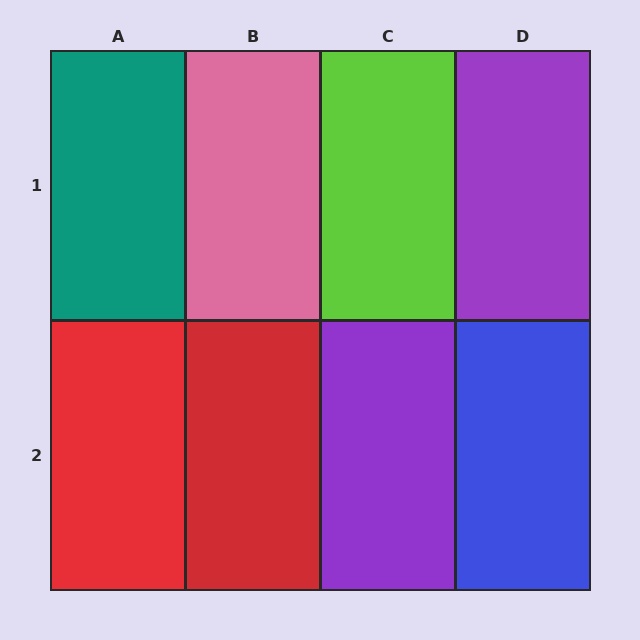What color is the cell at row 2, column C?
Purple.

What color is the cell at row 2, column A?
Red.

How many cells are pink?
1 cell is pink.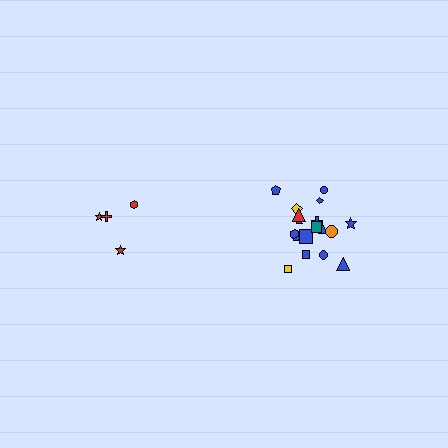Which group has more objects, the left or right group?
The right group.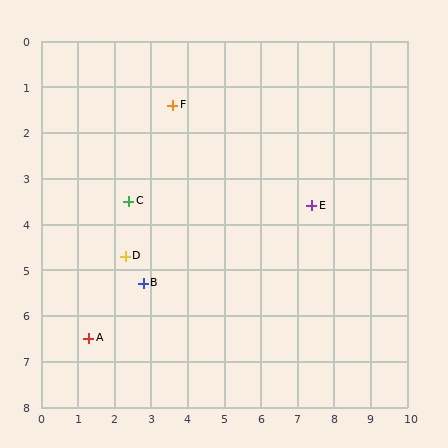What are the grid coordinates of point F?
Point F is at approximately (3.6, 1.4).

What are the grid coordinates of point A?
Point A is at approximately (1.3, 6.5).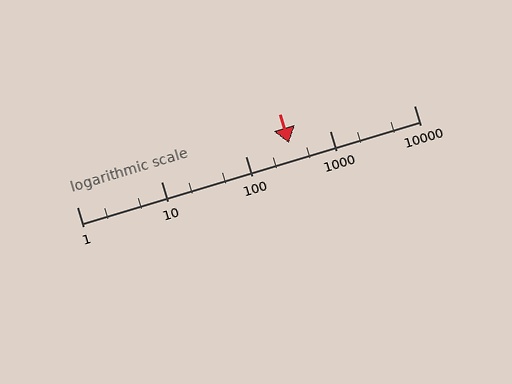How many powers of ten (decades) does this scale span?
The scale spans 4 decades, from 1 to 10000.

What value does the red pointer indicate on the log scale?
The pointer indicates approximately 330.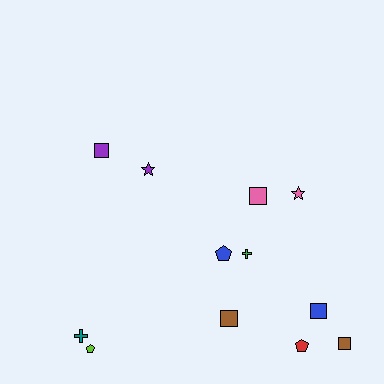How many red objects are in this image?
There is 1 red object.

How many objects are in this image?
There are 12 objects.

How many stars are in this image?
There are 2 stars.